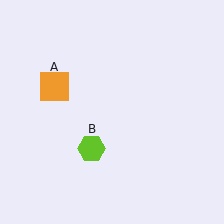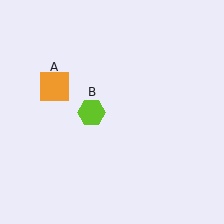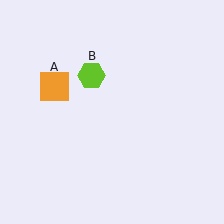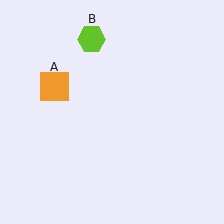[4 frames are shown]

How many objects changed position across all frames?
1 object changed position: lime hexagon (object B).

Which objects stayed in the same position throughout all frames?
Orange square (object A) remained stationary.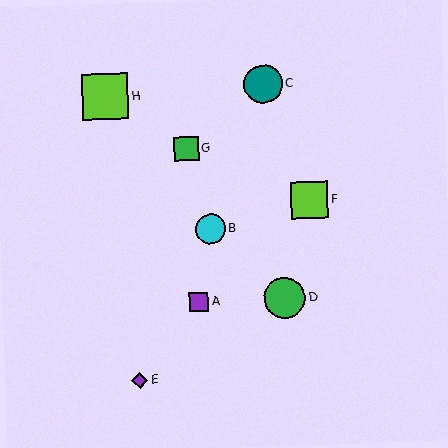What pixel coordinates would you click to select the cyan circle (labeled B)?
Click at (211, 229) to select the cyan circle B.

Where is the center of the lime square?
The center of the lime square is at (309, 200).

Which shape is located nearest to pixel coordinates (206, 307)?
The purple square (labeled A) at (199, 302) is nearest to that location.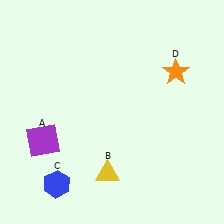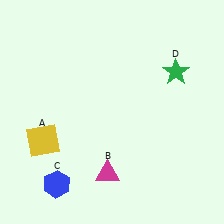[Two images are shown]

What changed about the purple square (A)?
In Image 1, A is purple. In Image 2, it changed to yellow.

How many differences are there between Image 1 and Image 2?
There are 3 differences between the two images.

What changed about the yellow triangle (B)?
In Image 1, B is yellow. In Image 2, it changed to magenta.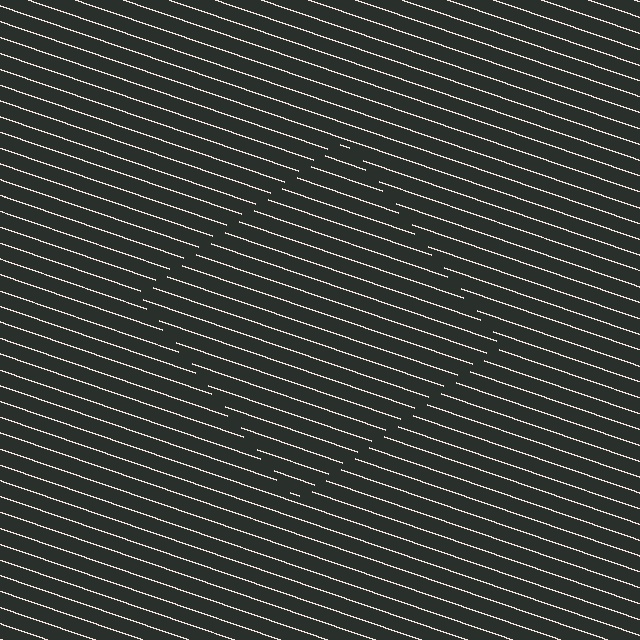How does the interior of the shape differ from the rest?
The interior of the shape contains the same grating, shifted by half a period — the contour is defined by the phase discontinuity where line-ends from the inner and outer gratings abut.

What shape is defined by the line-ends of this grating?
An illusory square. The interior of the shape contains the same grating, shifted by half a period — the contour is defined by the phase discontinuity where line-ends from the inner and outer gratings abut.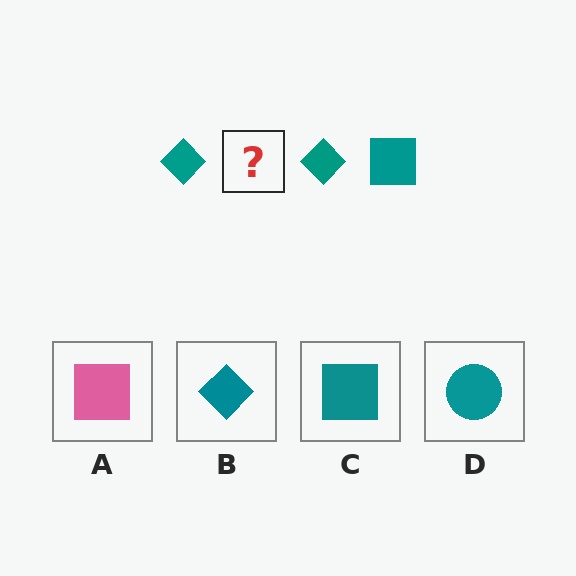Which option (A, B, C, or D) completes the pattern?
C.